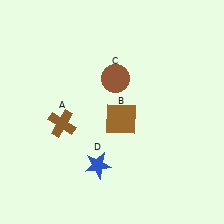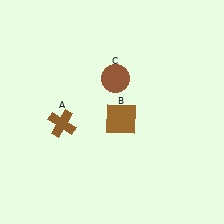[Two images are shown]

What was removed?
The blue star (D) was removed in Image 2.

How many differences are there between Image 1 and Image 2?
There is 1 difference between the two images.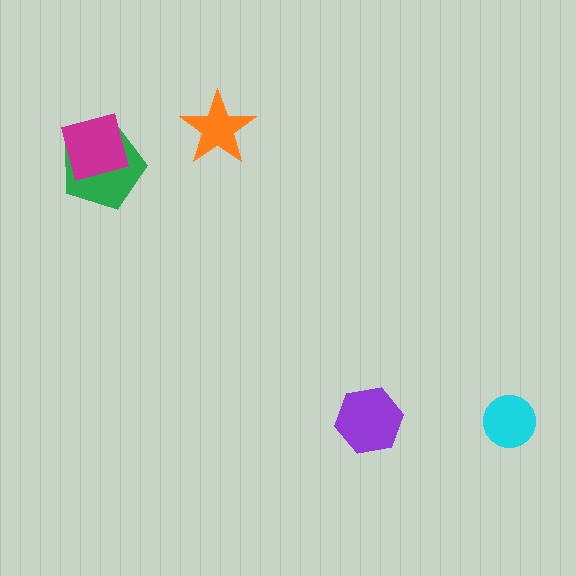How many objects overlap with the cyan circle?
0 objects overlap with the cyan circle.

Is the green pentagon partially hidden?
Yes, it is partially covered by another shape.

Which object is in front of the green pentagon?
The magenta square is in front of the green pentagon.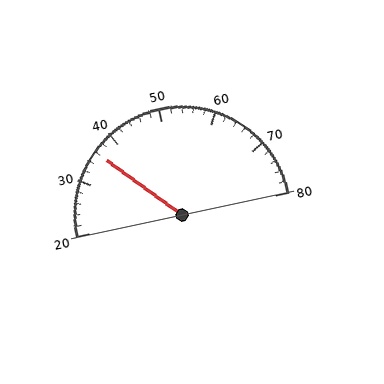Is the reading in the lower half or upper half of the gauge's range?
The reading is in the lower half of the range (20 to 80).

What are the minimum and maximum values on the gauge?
The gauge ranges from 20 to 80.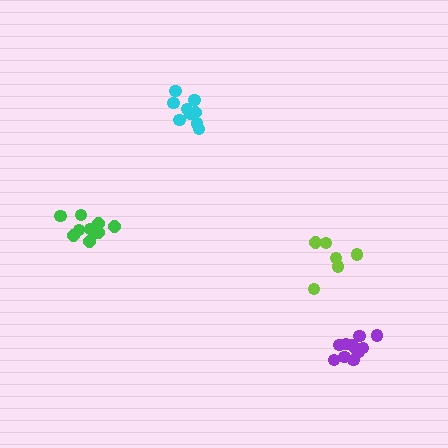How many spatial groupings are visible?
There are 4 spatial groupings.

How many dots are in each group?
Group 1: 6 dots, Group 2: 9 dots, Group 3: 11 dots, Group 4: 10 dots (36 total).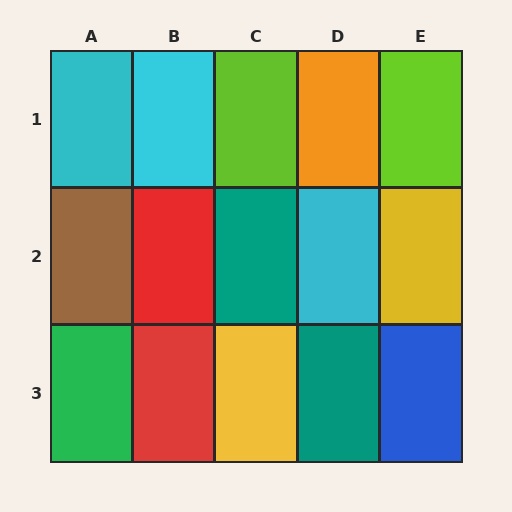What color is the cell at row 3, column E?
Blue.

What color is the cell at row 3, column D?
Teal.